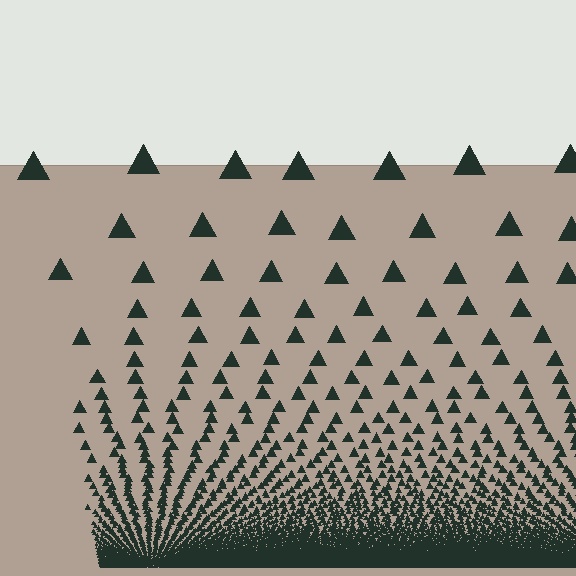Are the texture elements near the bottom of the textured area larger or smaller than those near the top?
Smaller. The gradient is inverted — elements near the bottom are smaller and denser.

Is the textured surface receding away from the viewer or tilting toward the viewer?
The surface appears to tilt toward the viewer. Texture elements get larger and sparser toward the top.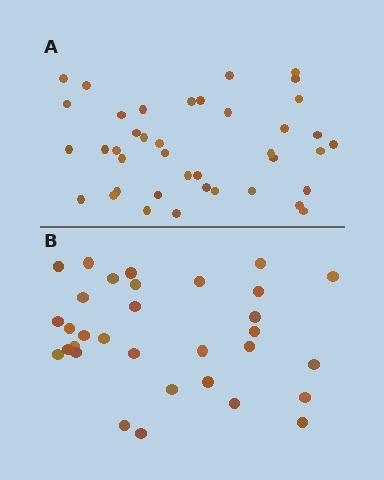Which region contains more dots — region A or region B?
Region A (the top region) has more dots.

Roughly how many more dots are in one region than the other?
Region A has roughly 8 or so more dots than region B.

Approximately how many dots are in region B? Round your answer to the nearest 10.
About 30 dots. (The exact count is 32, which rounds to 30.)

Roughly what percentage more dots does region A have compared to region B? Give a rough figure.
About 25% more.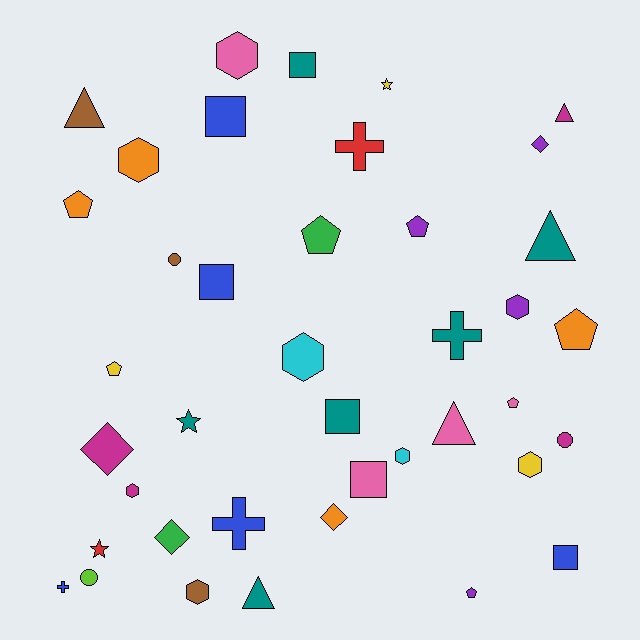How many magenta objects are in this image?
There are 4 magenta objects.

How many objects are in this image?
There are 40 objects.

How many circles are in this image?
There are 3 circles.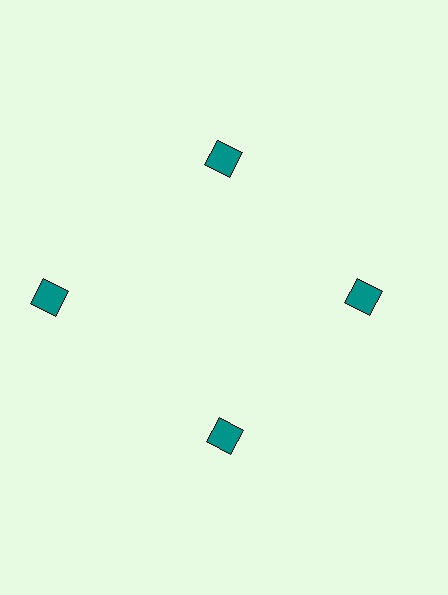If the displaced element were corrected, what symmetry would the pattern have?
It would have 4-fold rotational symmetry — the pattern would map onto itself every 90 degrees.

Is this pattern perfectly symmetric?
No. The 4 teal diamonds are arranged in a ring, but one element near the 9 o'clock position is pushed outward from the center, breaking the 4-fold rotational symmetry.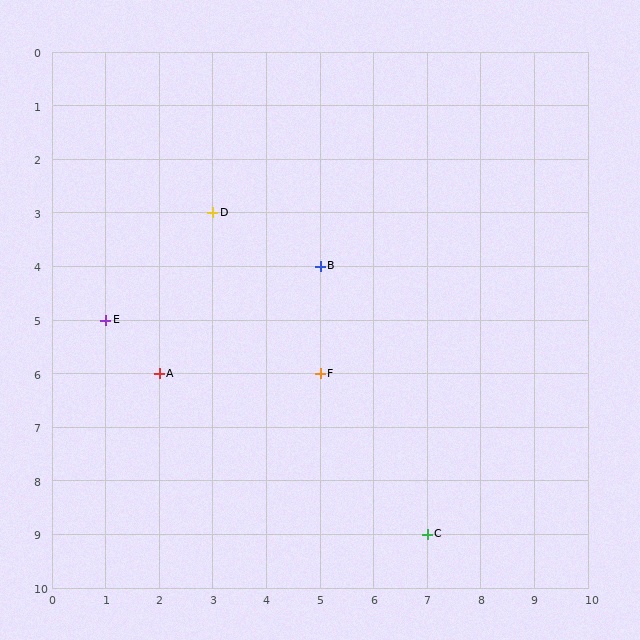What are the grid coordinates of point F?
Point F is at grid coordinates (5, 6).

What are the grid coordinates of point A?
Point A is at grid coordinates (2, 6).